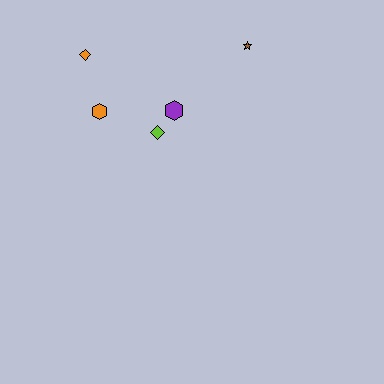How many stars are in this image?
There is 1 star.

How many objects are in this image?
There are 5 objects.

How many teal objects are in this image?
There are no teal objects.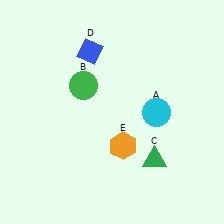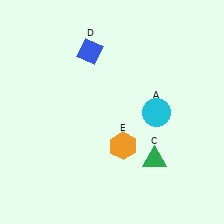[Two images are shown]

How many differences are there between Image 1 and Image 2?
There is 1 difference between the two images.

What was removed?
The green circle (B) was removed in Image 2.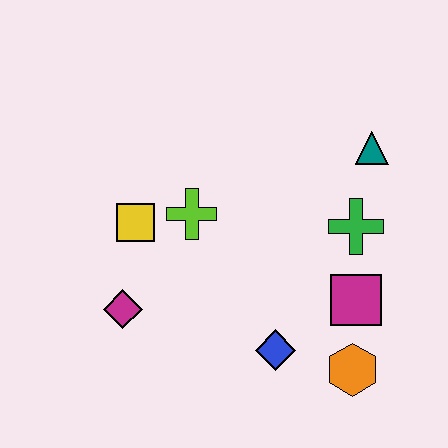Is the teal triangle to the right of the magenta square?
Yes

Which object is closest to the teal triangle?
The green cross is closest to the teal triangle.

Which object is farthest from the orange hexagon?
The yellow square is farthest from the orange hexagon.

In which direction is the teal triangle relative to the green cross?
The teal triangle is above the green cross.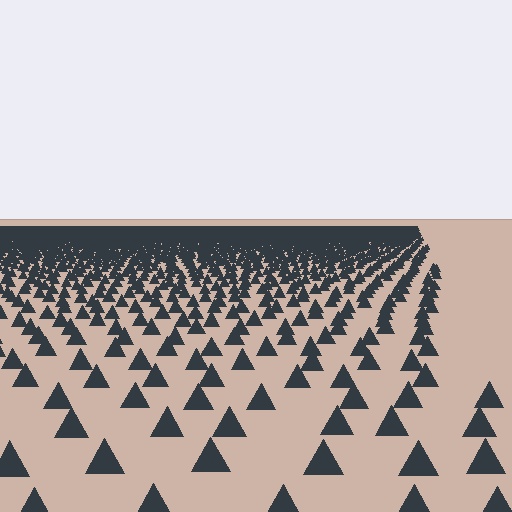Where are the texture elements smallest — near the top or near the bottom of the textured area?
Near the top.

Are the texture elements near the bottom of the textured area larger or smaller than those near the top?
Larger. Near the bottom, elements are closer to the viewer and appear at a bigger on-screen size.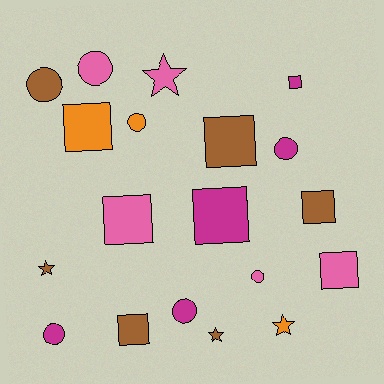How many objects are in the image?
There are 19 objects.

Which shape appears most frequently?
Square, with 8 objects.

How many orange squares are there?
There is 1 orange square.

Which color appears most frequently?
Brown, with 6 objects.